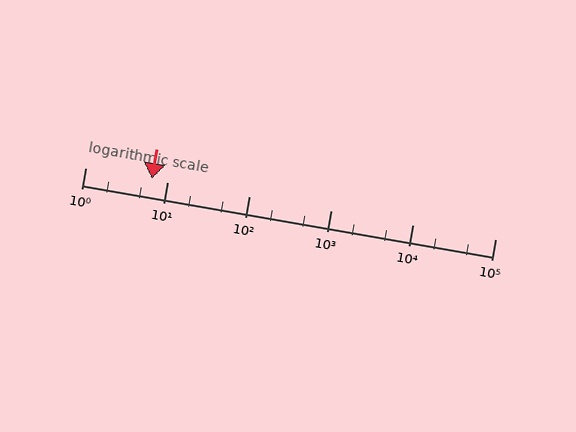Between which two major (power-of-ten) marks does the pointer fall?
The pointer is between 1 and 10.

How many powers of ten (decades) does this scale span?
The scale spans 5 decades, from 1 to 100000.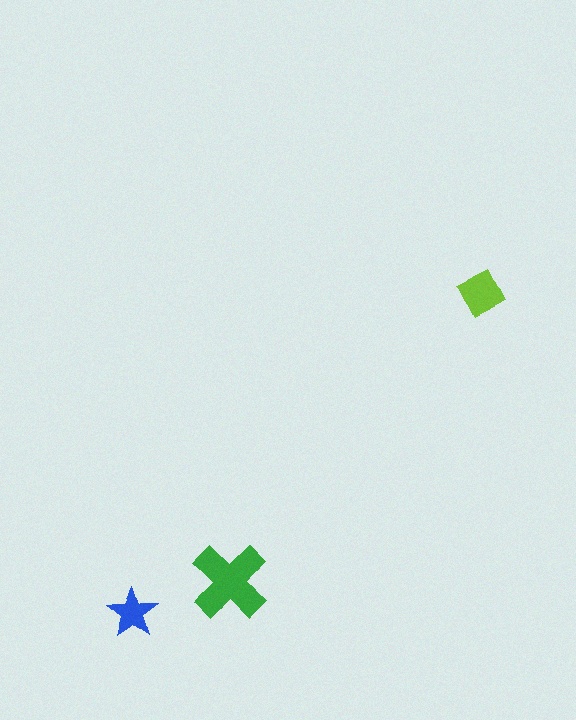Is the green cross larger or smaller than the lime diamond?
Larger.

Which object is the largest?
The green cross.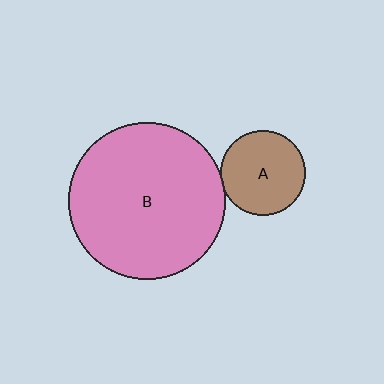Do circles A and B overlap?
Yes.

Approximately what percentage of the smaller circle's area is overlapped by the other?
Approximately 5%.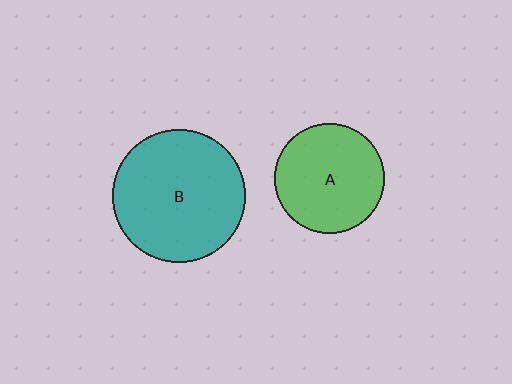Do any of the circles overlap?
No, none of the circles overlap.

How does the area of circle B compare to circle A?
Approximately 1.5 times.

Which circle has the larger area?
Circle B (teal).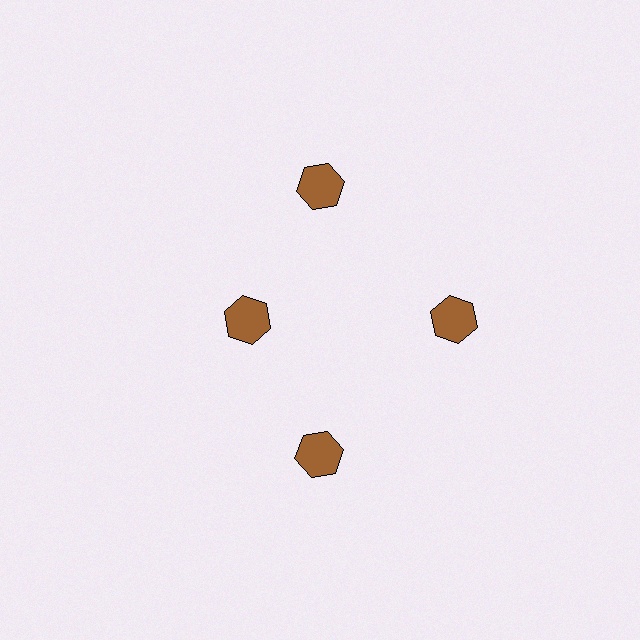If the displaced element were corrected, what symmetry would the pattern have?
It would have 4-fold rotational symmetry — the pattern would map onto itself every 90 degrees.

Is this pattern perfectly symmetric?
No. The 4 brown hexagons are arranged in a ring, but one element near the 9 o'clock position is pulled inward toward the center, breaking the 4-fold rotational symmetry.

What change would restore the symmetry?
The symmetry would be restored by moving it outward, back onto the ring so that all 4 hexagons sit at equal angles and equal distance from the center.